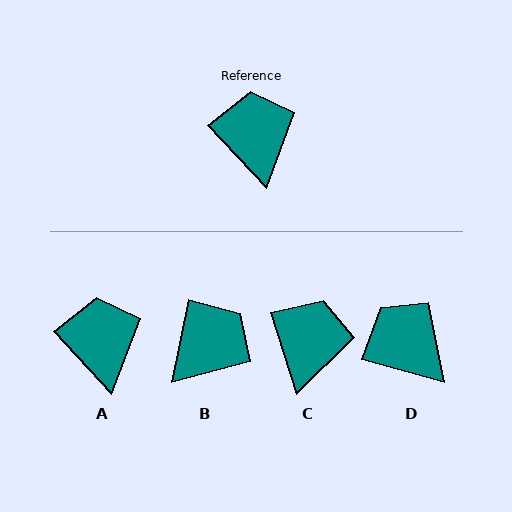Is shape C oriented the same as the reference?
No, it is off by about 25 degrees.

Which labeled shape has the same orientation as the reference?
A.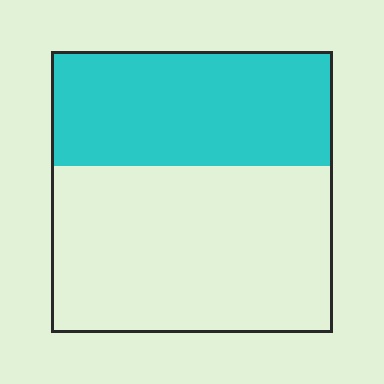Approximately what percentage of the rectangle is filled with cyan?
Approximately 40%.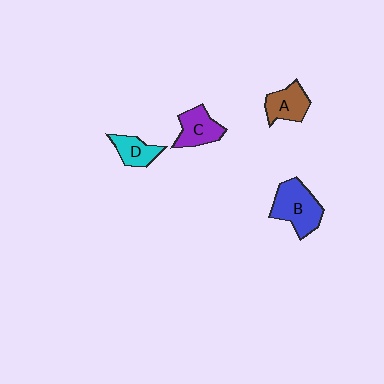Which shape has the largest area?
Shape B (blue).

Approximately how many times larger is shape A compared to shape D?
Approximately 1.2 times.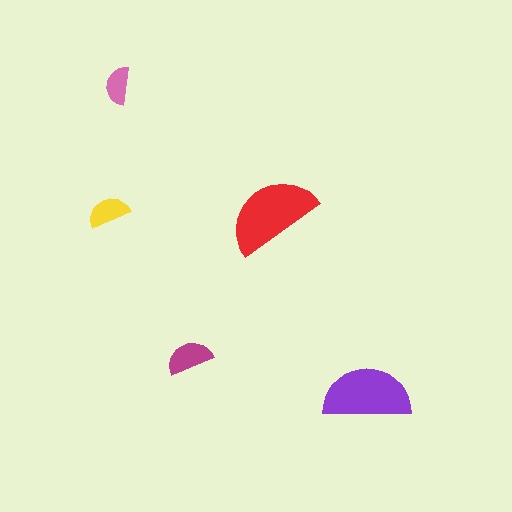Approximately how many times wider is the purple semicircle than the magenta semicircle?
About 2 times wider.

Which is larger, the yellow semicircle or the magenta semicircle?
The magenta one.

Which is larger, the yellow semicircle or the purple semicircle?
The purple one.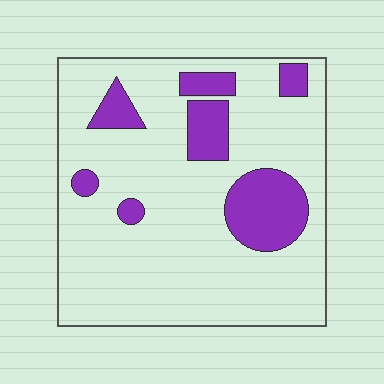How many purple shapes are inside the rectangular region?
7.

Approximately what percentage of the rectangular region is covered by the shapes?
Approximately 20%.